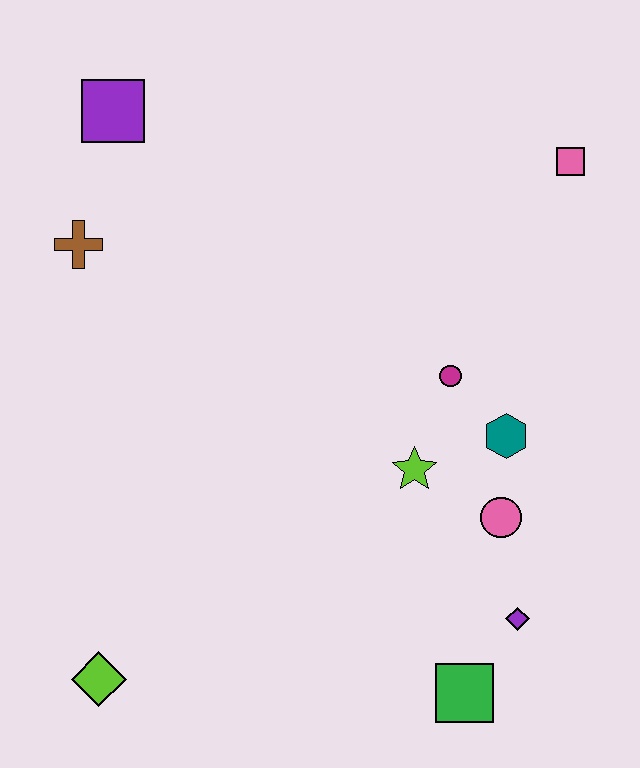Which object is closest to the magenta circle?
The teal hexagon is closest to the magenta circle.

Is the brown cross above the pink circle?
Yes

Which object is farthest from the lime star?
The purple square is farthest from the lime star.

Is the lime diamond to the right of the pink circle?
No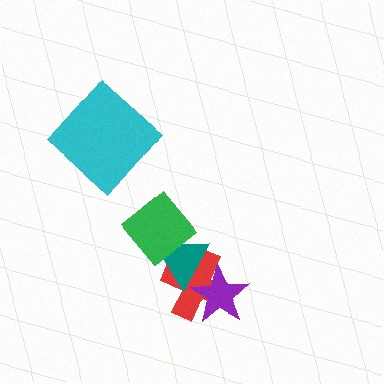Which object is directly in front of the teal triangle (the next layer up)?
The green diamond is directly in front of the teal triangle.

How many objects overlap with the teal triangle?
3 objects overlap with the teal triangle.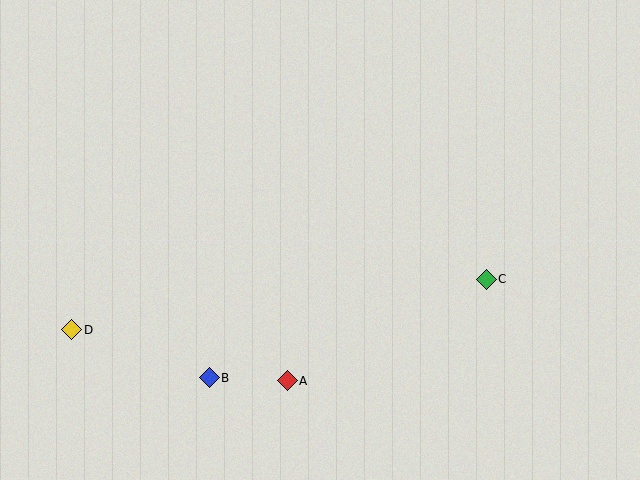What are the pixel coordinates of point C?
Point C is at (486, 279).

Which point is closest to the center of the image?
Point A at (287, 381) is closest to the center.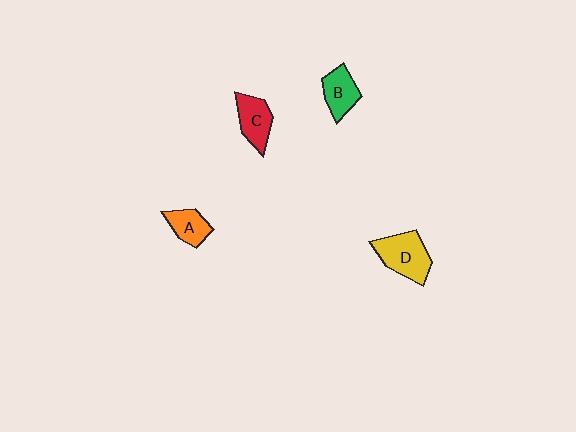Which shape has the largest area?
Shape D (yellow).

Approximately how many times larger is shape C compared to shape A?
Approximately 1.3 times.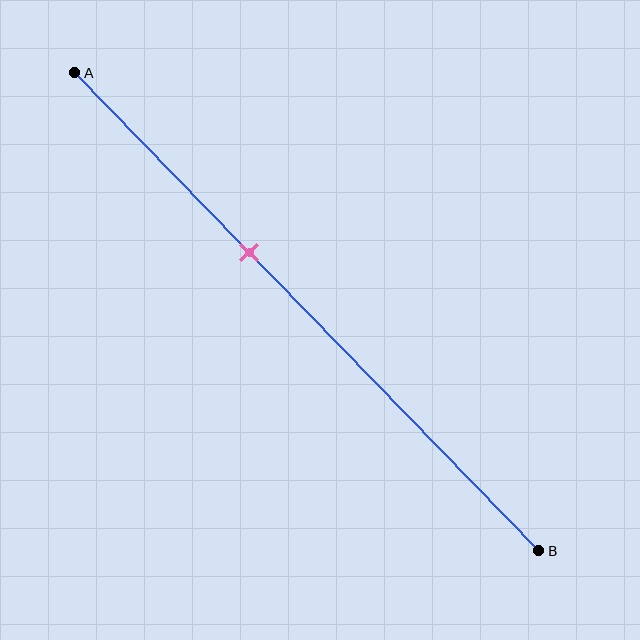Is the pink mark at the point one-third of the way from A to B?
No, the mark is at about 40% from A, not at the 33% one-third point.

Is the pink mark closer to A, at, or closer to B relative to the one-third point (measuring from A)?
The pink mark is closer to point B than the one-third point of segment AB.